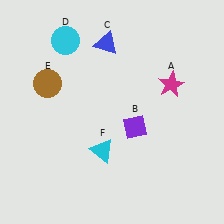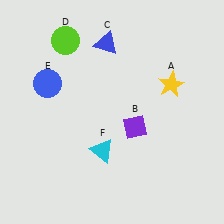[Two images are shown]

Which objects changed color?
A changed from magenta to yellow. D changed from cyan to lime. E changed from brown to blue.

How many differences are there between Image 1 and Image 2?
There are 3 differences between the two images.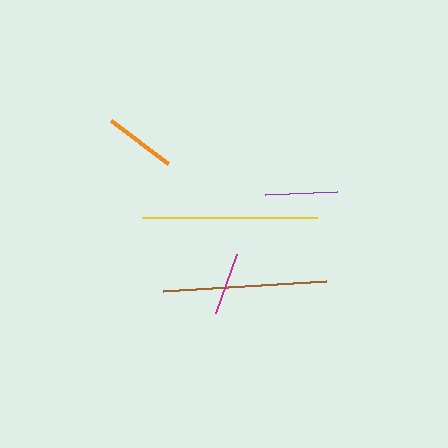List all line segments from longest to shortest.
From longest to shortest: yellow, brown, purple, orange, magenta.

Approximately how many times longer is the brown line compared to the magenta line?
The brown line is approximately 2.6 times the length of the magenta line.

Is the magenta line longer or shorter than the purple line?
The purple line is longer than the magenta line.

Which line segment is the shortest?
The magenta line is the shortest at approximately 62 pixels.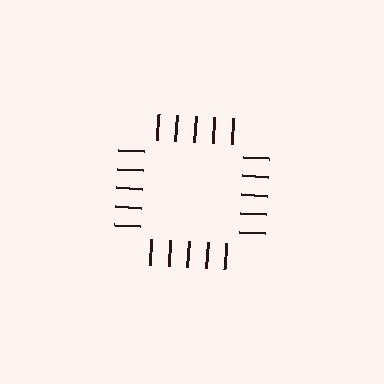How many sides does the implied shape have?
4 sides — the line-ends trace a square.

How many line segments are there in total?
20 — 5 along each of the 4 edges.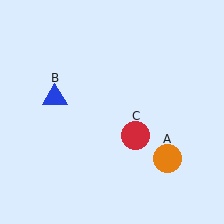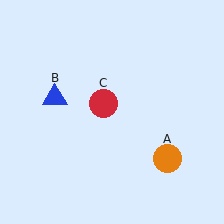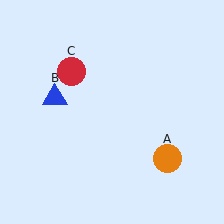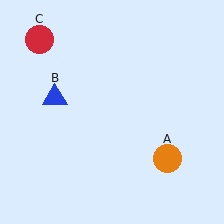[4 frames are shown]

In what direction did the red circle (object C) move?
The red circle (object C) moved up and to the left.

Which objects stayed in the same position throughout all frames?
Orange circle (object A) and blue triangle (object B) remained stationary.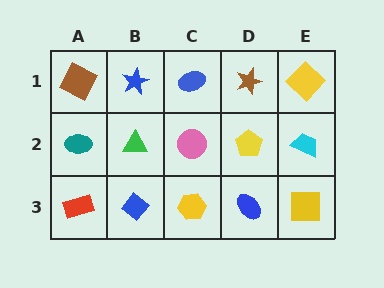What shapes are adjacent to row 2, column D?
A brown star (row 1, column D), a blue ellipse (row 3, column D), a pink circle (row 2, column C), a cyan trapezoid (row 2, column E).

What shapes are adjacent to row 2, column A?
A brown square (row 1, column A), a red rectangle (row 3, column A), a green triangle (row 2, column B).